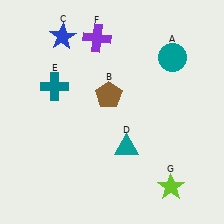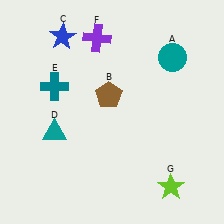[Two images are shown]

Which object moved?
The teal triangle (D) moved left.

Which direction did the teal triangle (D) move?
The teal triangle (D) moved left.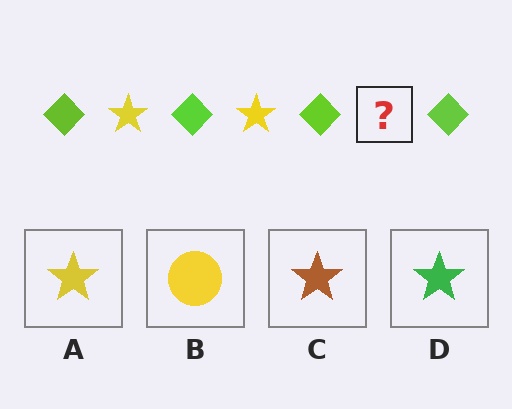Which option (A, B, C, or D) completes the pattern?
A.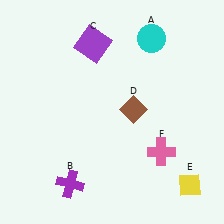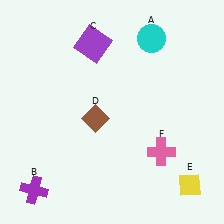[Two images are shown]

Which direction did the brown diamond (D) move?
The brown diamond (D) moved left.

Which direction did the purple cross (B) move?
The purple cross (B) moved left.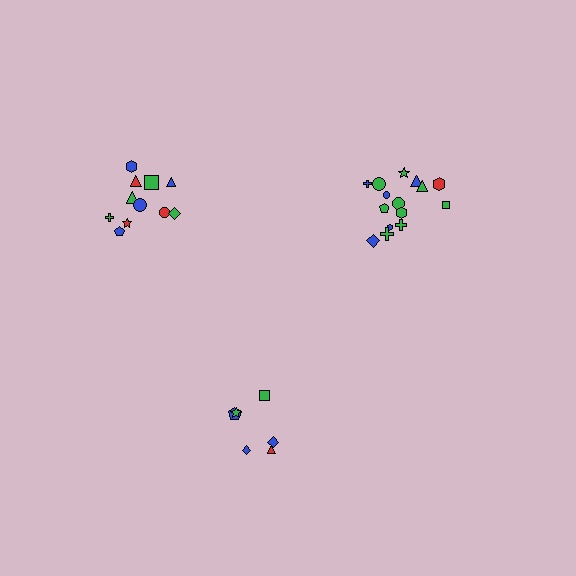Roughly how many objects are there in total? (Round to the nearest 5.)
Roughly 35 objects in total.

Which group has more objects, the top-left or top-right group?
The top-right group.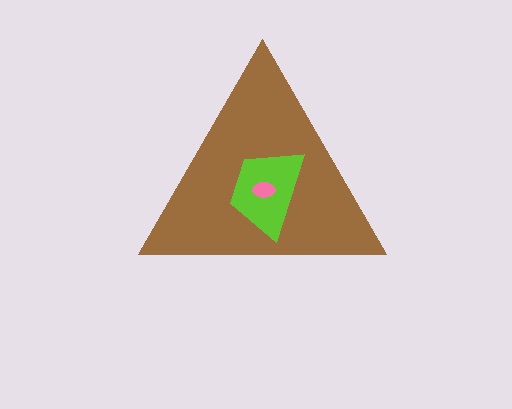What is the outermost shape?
The brown triangle.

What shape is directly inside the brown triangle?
The lime trapezoid.